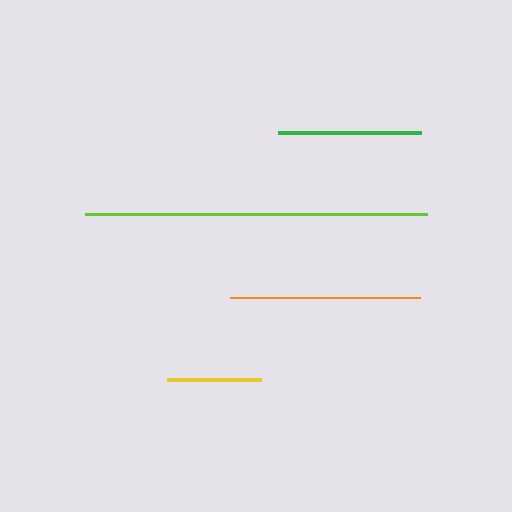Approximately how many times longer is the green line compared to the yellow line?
The green line is approximately 1.5 times the length of the yellow line.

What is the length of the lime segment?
The lime segment is approximately 342 pixels long.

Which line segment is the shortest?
The yellow line is the shortest at approximately 94 pixels.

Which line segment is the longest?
The lime line is the longest at approximately 342 pixels.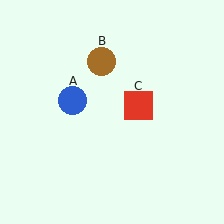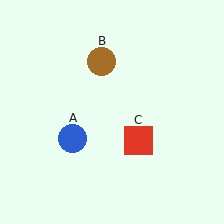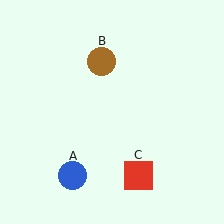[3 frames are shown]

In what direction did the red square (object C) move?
The red square (object C) moved down.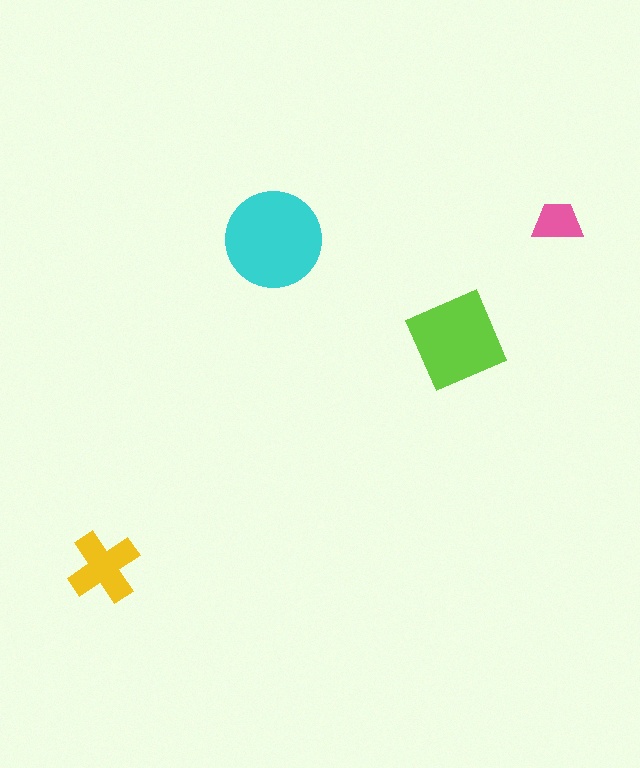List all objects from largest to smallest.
The cyan circle, the lime square, the yellow cross, the pink trapezoid.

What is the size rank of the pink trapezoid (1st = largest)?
4th.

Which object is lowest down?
The yellow cross is bottommost.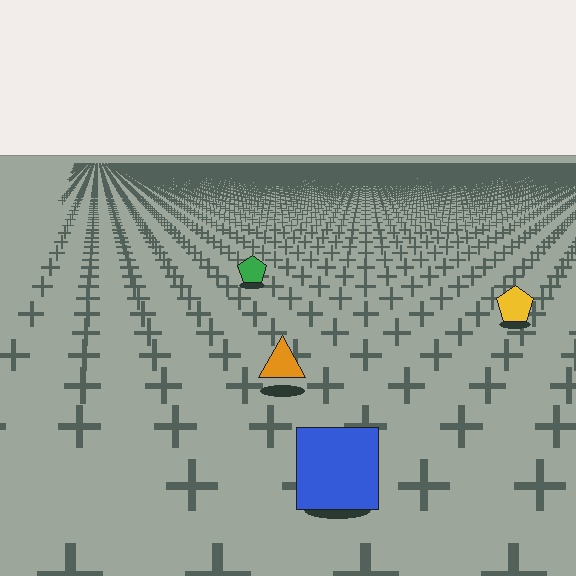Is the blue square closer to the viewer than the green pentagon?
Yes. The blue square is closer — you can tell from the texture gradient: the ground texture is coarser near it.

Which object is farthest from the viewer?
The green pentagon is farthest from the viewer. It appears smaller and the ground texture around it is denser.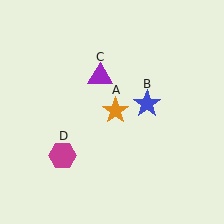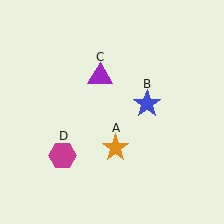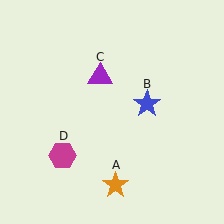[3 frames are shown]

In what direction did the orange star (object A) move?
The orange star (object A) moved down.